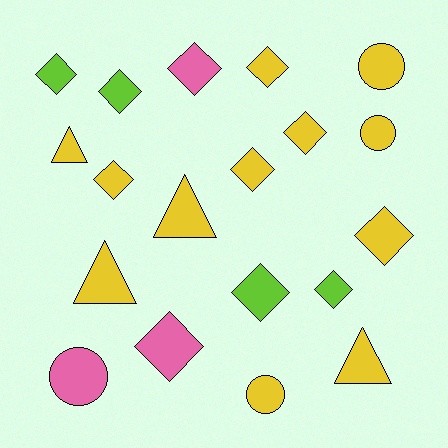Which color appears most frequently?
Yellow, with 12 objects.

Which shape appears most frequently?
Diamond, with 11 objects.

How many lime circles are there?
There are no lime circles.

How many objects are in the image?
There are 19 objects.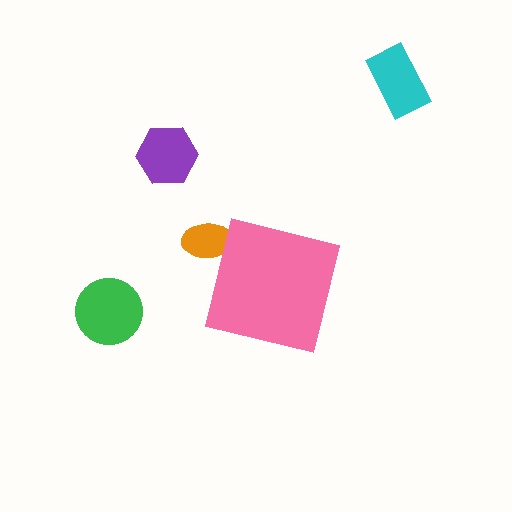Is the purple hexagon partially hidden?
No, the purple hexagon is fully visible.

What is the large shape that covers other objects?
A pink square.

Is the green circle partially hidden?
No, the green circle is fully visible.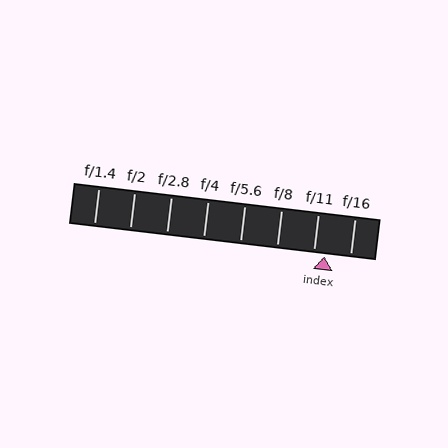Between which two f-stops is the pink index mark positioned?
The index mark is between f/11 and f/16.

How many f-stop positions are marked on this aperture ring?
There are 8 f-stop positions marked.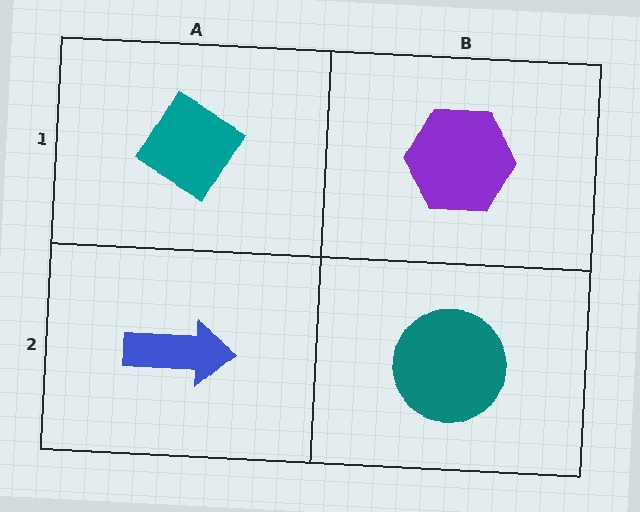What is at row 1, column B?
A purple hexagon.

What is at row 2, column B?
A teal circle.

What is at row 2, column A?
A blue arrow.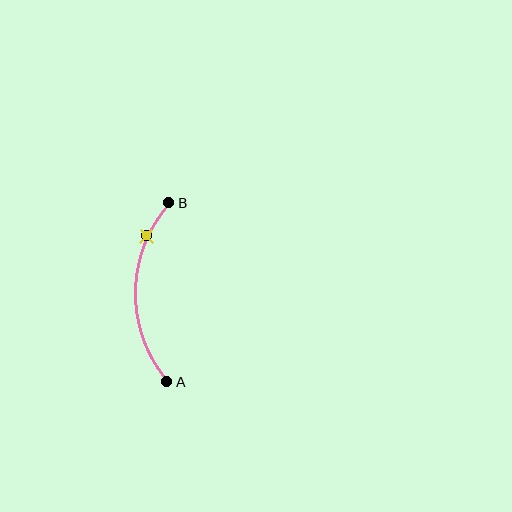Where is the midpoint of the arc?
The arc midpoint is the point on the curve farthest from the straight line joining A and B. It sits to the left of that line.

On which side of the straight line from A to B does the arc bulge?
The arc bulges to the left of the straight line connecting A and B.